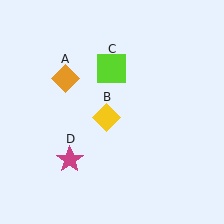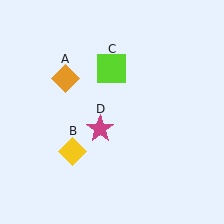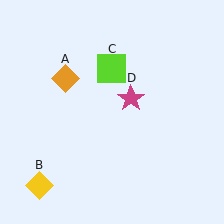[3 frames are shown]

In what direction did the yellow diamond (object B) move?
The yellow diamond (object B) moved down and to the left.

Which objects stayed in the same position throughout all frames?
Orange diamond (object A) and lime square (object C) remained stationary.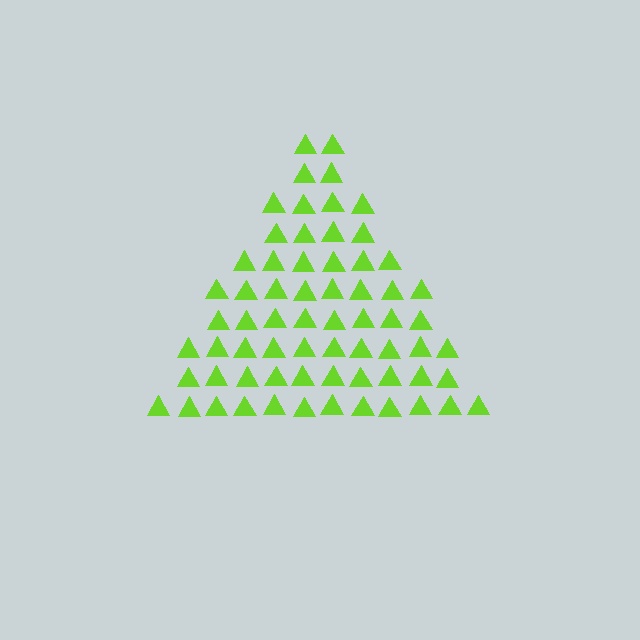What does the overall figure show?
The overall figure shows a triangle.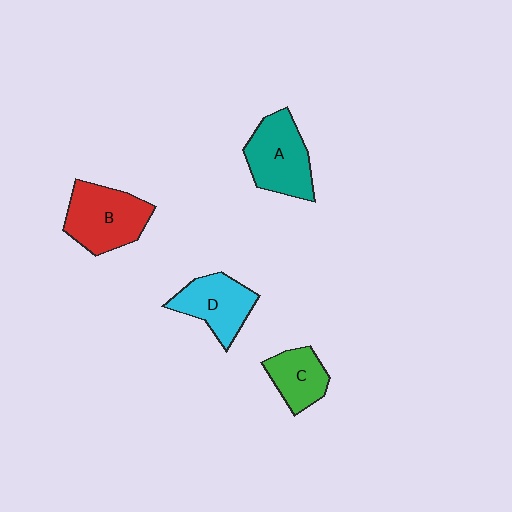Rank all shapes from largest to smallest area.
From largest to smallest: B (red), A (teal), D (cyan), C (green).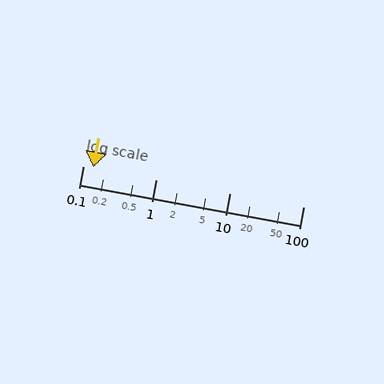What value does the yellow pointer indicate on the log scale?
The pointer indicates approximately 0.14.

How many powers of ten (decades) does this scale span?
The scale spans 3 decades, from 0.1 to 100.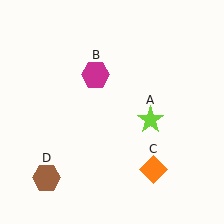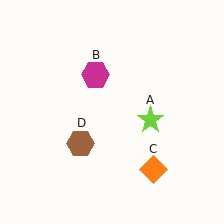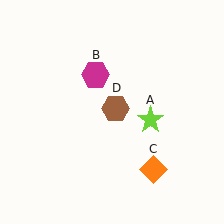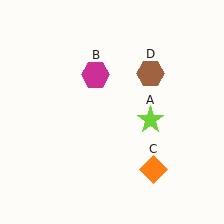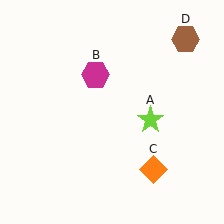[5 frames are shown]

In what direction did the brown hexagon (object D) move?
The brown hexagon (object D) moved up and to the right.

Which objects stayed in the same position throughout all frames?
Lime star (object A) and magenta hexagon (object B) and orange diamond (object C) remained stationary.